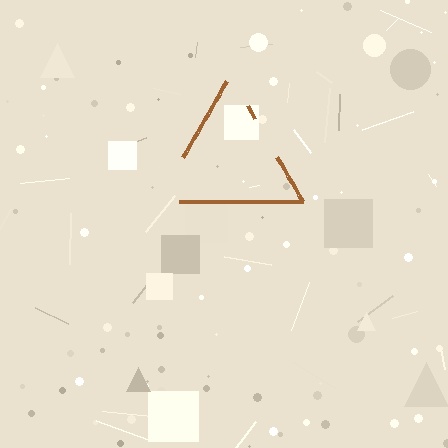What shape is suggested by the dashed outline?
The dashed outline suggests a triangle.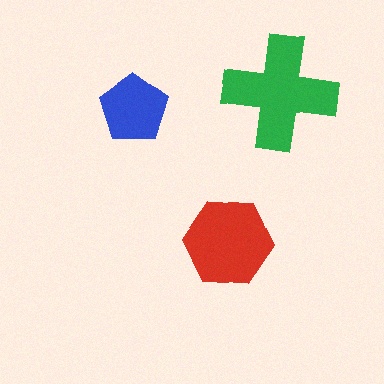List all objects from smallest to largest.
The blue pentagon, the red hexagon, the green cross.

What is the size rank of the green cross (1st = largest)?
1st.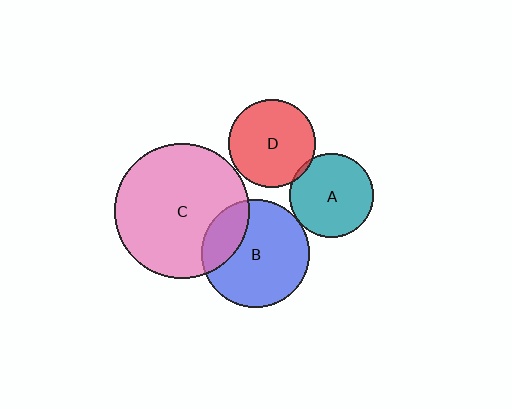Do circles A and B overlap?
Yes.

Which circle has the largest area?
Circle C (pink).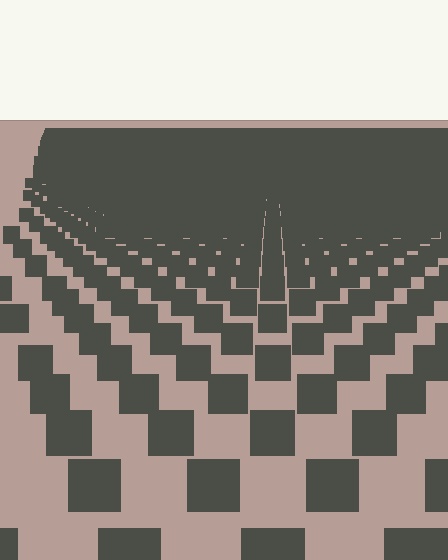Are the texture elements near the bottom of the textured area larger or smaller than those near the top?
Larger. Near the bottom, elements are closer to the viewer and appear at a bigger on-screen size.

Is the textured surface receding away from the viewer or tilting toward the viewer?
The surface is receding away from the viewer. Texture elements get smaller and denser toward the top.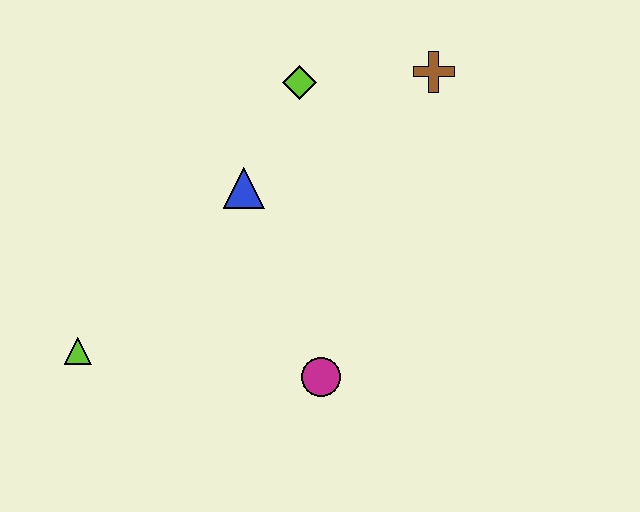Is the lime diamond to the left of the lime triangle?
No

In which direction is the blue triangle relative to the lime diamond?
The blue triangle is below the lime diamond.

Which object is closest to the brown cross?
The lime diamond is closest to the brown cross.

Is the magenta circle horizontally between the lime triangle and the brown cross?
Yes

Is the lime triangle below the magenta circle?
No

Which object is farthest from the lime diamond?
The lime triangle is farthest from the lime diamond.